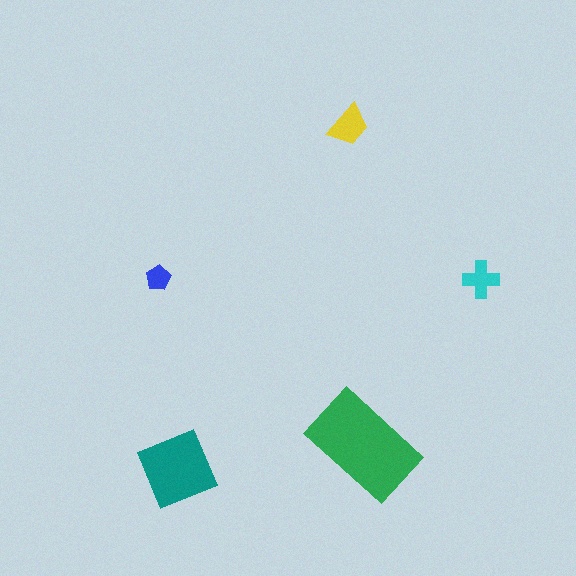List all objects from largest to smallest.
The green rectangle, the teal square, the yellow trapezoid, the cyan cross, the blue pentagon.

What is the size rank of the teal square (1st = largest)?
2nd.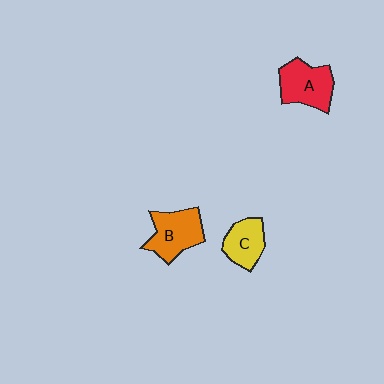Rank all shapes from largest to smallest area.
From largest to smallest: B (orange), A (red), C (yellow).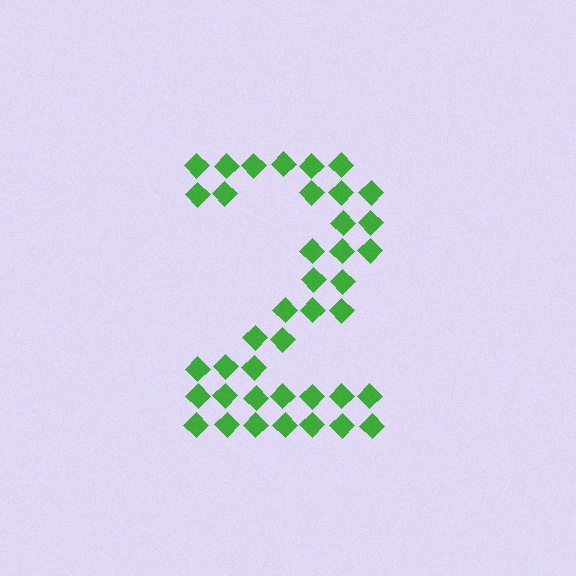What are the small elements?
The small elements are diamonds.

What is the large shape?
The large shape is the digit 2.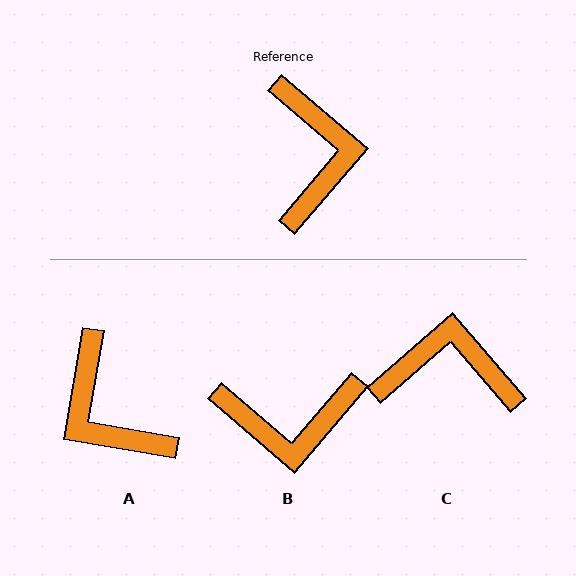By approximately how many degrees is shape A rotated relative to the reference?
Approximately 149 degrees clockwise.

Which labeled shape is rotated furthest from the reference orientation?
A, about 149 degrees away.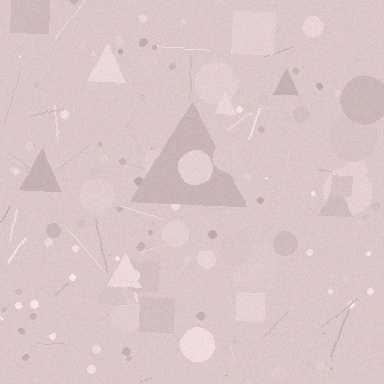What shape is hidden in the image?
A triangle is hidden in the image.